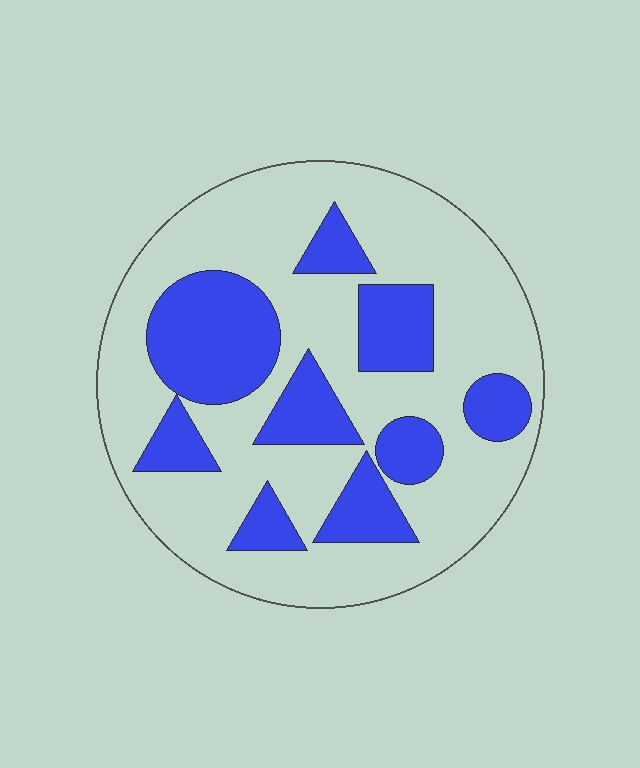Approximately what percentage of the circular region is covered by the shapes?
Approximately 30%.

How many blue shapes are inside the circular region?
9.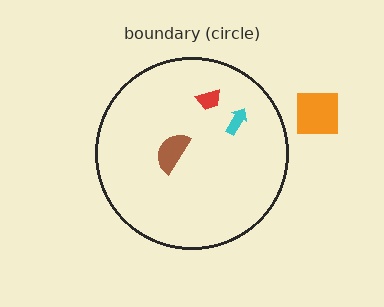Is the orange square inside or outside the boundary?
Outside.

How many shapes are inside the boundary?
3 inside, 1 outside.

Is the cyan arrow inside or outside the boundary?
Inside.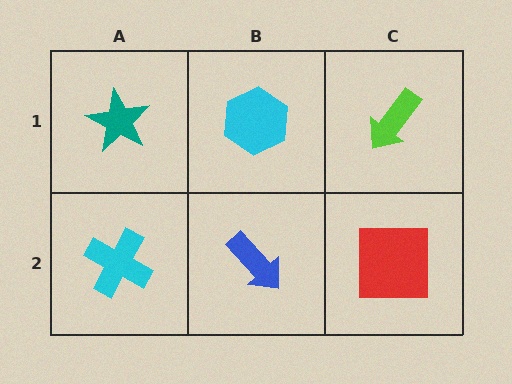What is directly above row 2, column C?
A lime arrow.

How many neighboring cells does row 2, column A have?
2.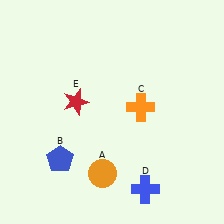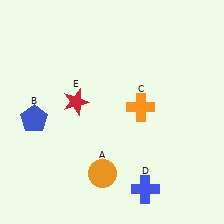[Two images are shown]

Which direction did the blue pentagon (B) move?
The blue pentagon (B) moved up.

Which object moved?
The blue pentagon (B) moved up.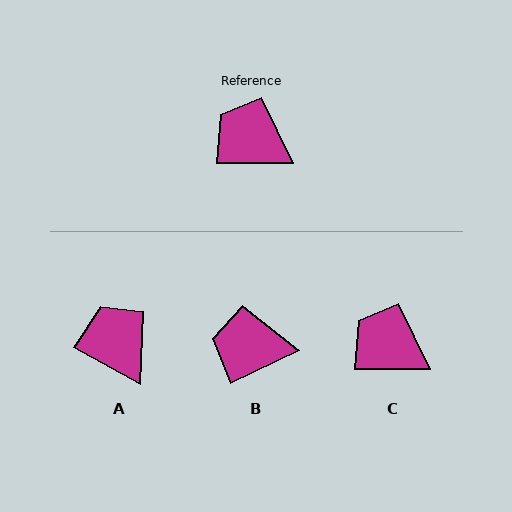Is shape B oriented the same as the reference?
No, it is off by about 26 degrees.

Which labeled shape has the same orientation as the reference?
C.